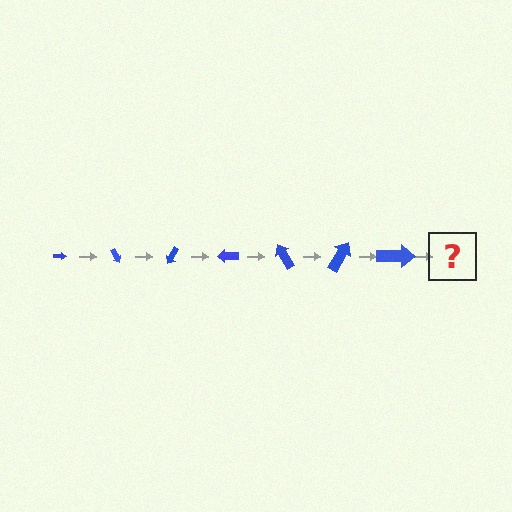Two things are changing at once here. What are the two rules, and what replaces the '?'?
The two rules are that the arrow grows larger each step and it rotates 60 degrees each step. The '?' should be an arrow, larger than the previous one and rotated 420 degrees from the start.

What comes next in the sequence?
The next element should be an arrow, larger than the previous one and rotated 420 degrees from the start.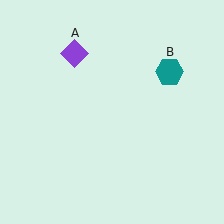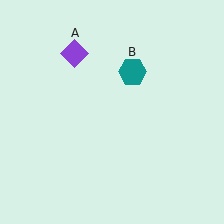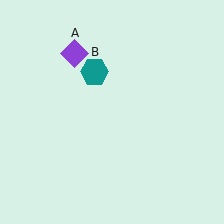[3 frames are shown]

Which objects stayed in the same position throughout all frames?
Purple diamond (object A) remained stationary.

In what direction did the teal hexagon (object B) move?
The teal hexagon (object B) moved left.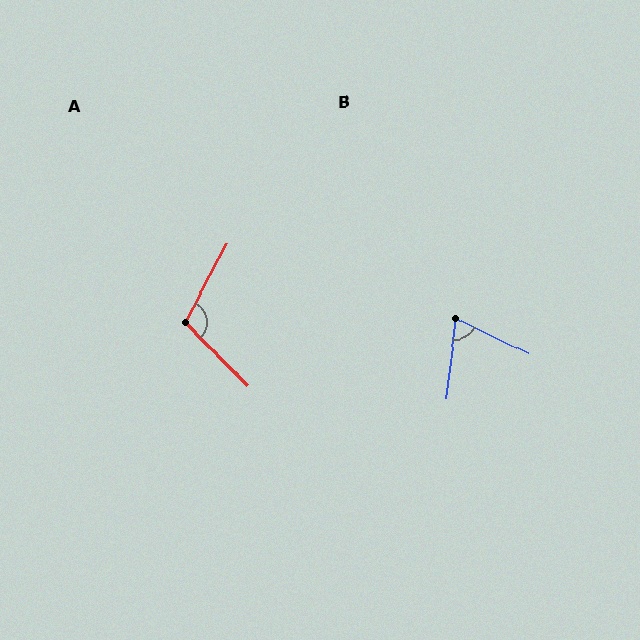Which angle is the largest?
A, at approximately 108 degrees.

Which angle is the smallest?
B, at approximately 71 degrees.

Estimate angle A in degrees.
Approximately 108 degrees.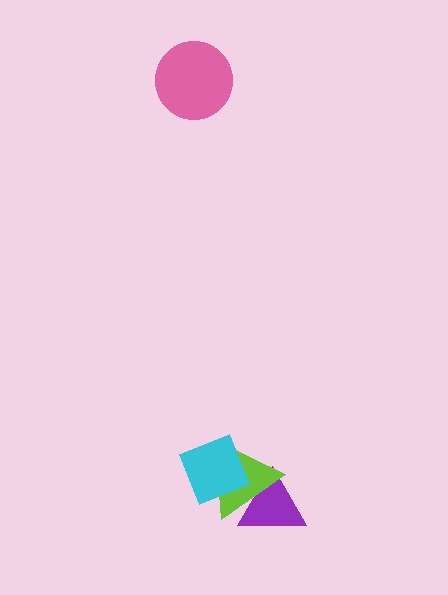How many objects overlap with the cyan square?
1 object overlaps with the cyan square.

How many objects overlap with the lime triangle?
2 objects overlap with the lime triangle.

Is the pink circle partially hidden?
No, no other shape covers it.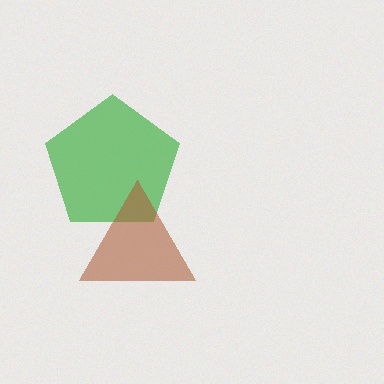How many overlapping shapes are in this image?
There are 2 overlapping shapes in the image.